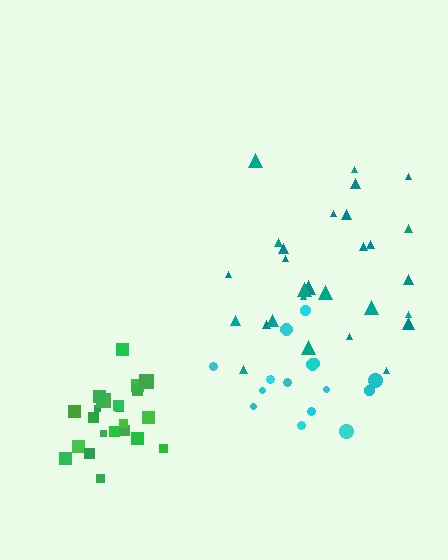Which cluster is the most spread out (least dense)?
Teal.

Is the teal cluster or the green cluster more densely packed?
Green.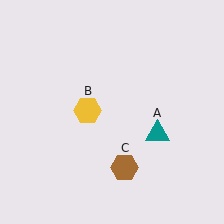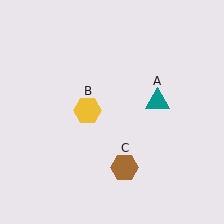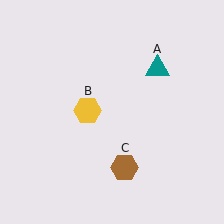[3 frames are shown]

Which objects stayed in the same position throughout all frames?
Yellow hexagon (object B) and brown hexagon (object C) remained stationary.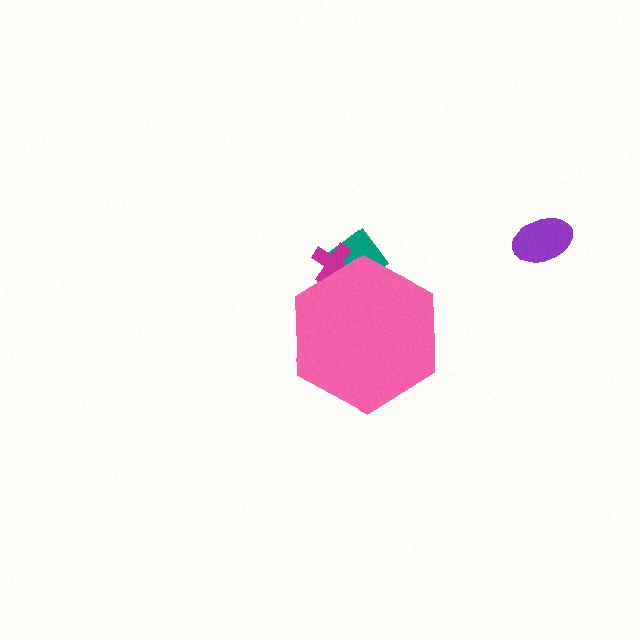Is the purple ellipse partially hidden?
No, the purple ellipse is fully visible.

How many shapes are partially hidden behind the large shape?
2 shapes are partially hidden.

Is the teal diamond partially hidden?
Yes, the teal diamond is partially hidden behind the pink hexagon.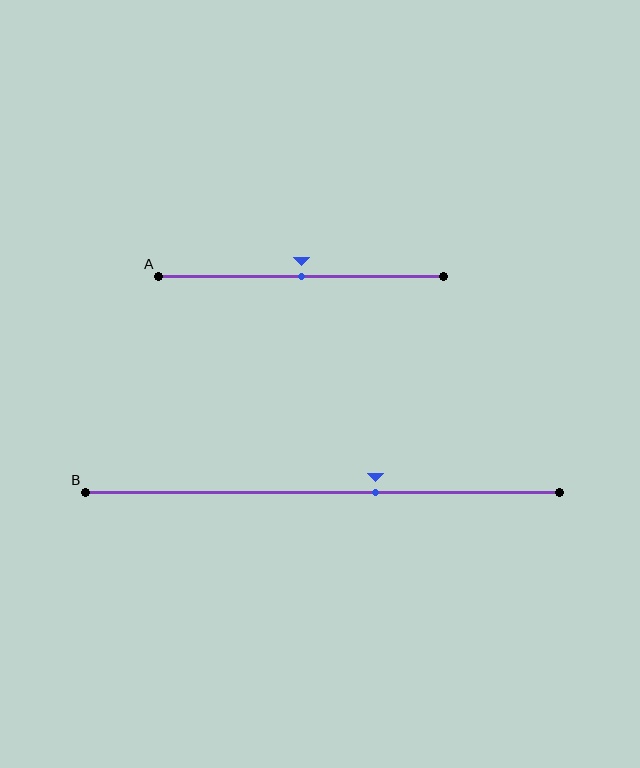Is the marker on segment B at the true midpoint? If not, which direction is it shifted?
No, the marker on segment B is shifted to the right by about 11% of the segment length.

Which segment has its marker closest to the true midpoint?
Segment A has its marker closest to the true midpoint.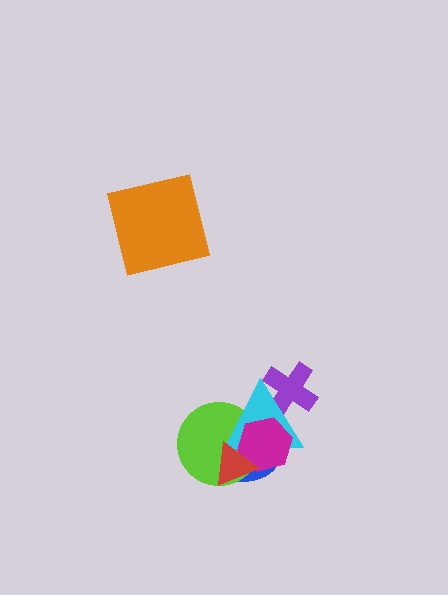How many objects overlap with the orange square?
0 objects overlap with the orange square.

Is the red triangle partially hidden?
No, no other shape covers it.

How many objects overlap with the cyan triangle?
5 objects overlap with the cyan triangle.